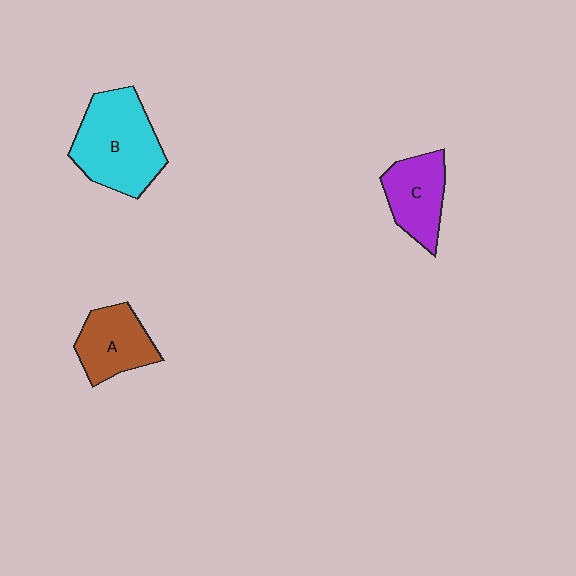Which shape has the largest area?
Shape B (cyan).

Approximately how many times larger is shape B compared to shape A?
Approximately 1.6 times.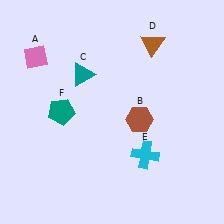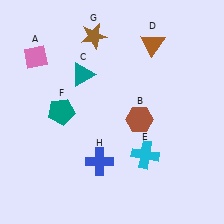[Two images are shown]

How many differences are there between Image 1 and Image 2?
There are 2 differences between the two images.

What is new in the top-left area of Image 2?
A brown star (G) was added in the top-left area of Image 2.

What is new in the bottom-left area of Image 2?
A blue cross (H) was added in the bottom-left area of Image 2.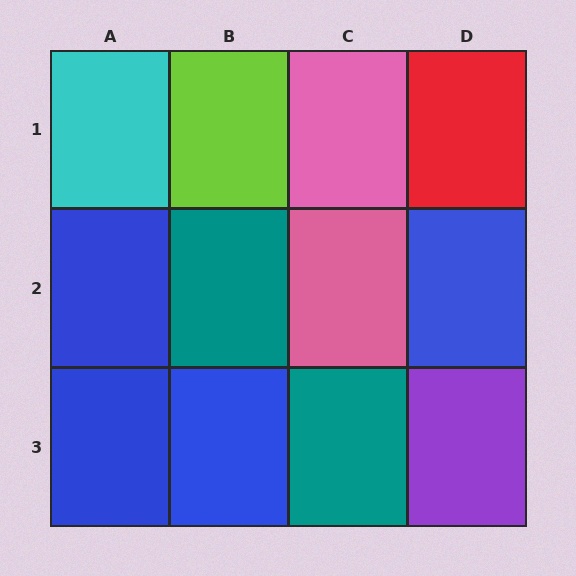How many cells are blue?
4 cells are blue.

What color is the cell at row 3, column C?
Teal.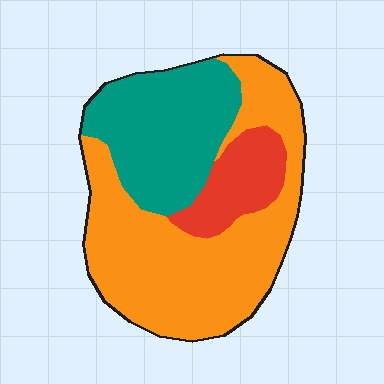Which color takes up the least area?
Red, at roughly 15%.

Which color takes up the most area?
Orange, at roughly 55%.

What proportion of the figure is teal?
Teal takes up about one third (1/3) of the figure.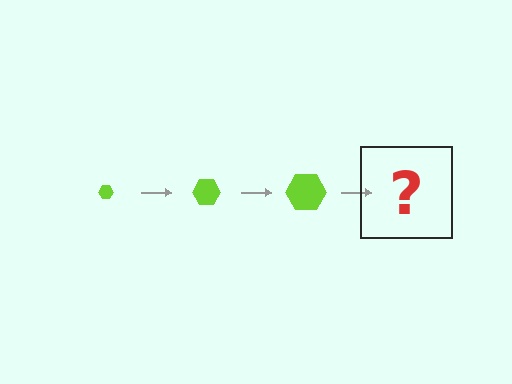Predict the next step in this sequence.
The next step is a lime hexagon, larger than the previous one.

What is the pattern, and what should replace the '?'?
The pattern is that the hexagon gets progressively larger each step. The '?' should be a lime hexagon, larger than the previous one.